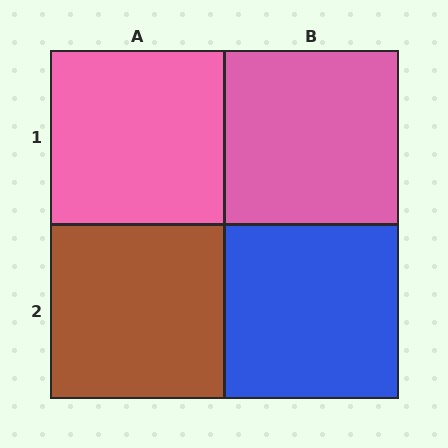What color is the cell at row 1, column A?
Pink.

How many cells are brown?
1 cell is brown.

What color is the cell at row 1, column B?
Pink.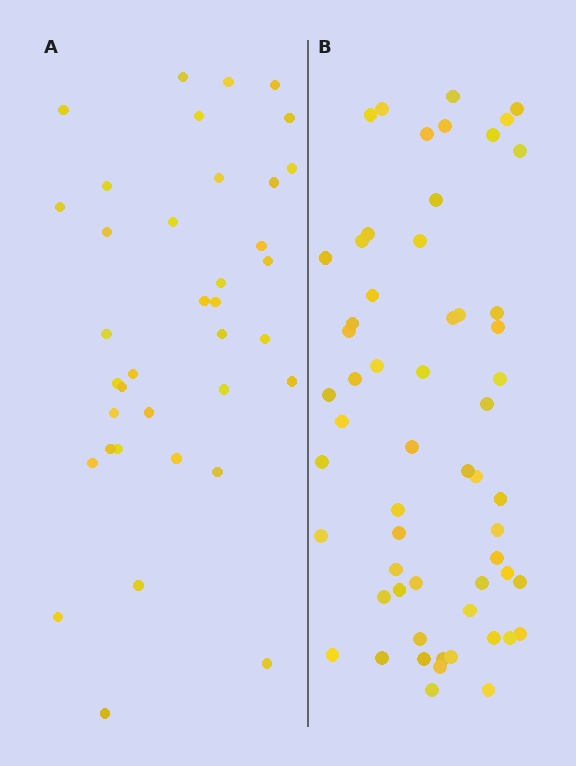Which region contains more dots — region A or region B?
Region B (the right region) has more dots.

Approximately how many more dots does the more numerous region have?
Region B has approximately 20 more dots than region A.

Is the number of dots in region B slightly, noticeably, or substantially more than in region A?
Region B has substantially more. The ratio is roughly 1.6 to 1.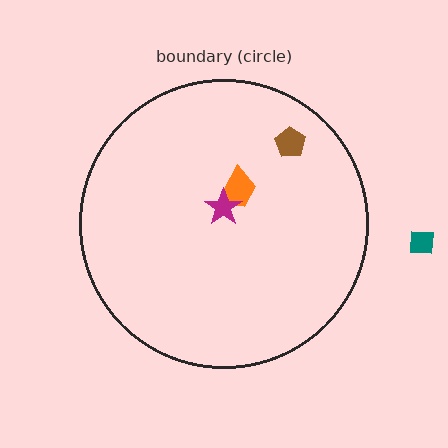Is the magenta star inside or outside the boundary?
Inside.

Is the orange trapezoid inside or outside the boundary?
Inside.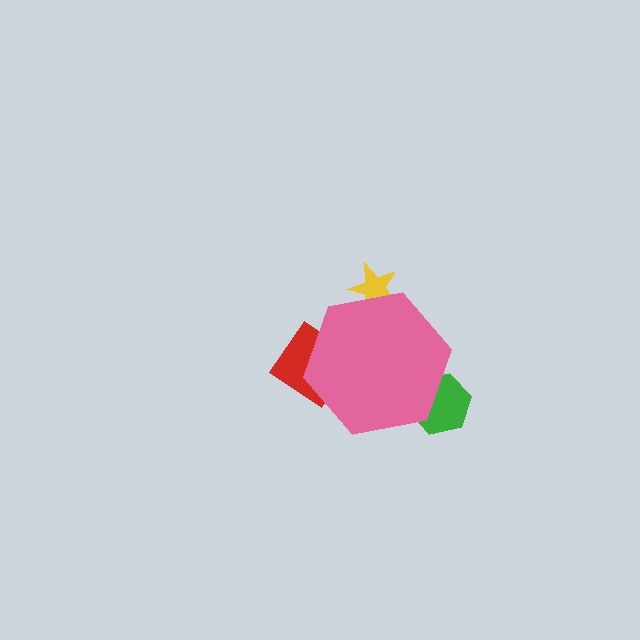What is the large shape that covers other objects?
A pink hexagon.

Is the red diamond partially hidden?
Yes, the red diamond is partially hidden behind the pink hexagon.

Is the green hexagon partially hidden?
Yes, the green hexagon is partially hidden behind the pink hexagon.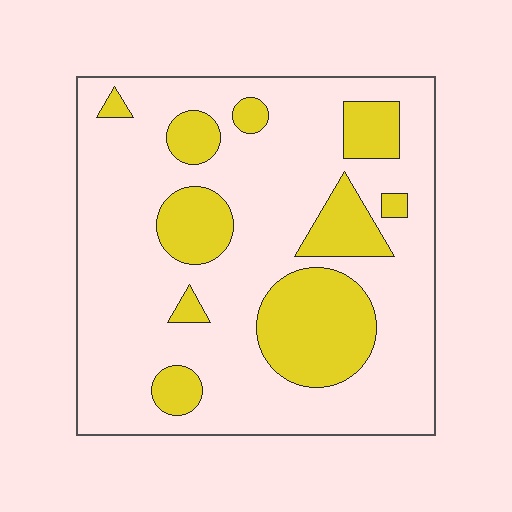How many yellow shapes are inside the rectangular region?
10.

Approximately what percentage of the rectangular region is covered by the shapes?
Approximately 25%.